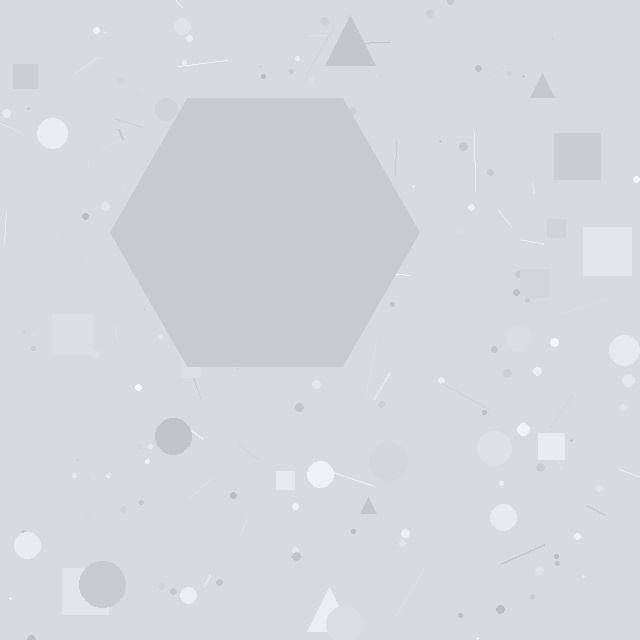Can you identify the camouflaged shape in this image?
The camouflaged shape is a hexagon.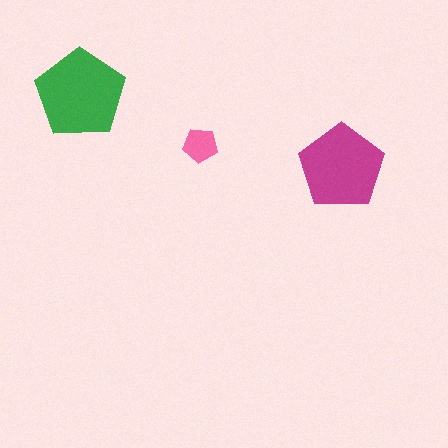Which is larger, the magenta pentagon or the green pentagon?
The green one.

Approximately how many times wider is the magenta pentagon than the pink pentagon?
About 2.5 times wider.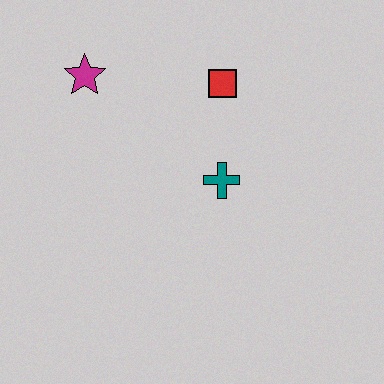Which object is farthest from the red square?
The magenta star is farthest from the red square.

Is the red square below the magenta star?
Yes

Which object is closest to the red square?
The teal cross is closest to the red square.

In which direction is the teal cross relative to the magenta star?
The teal cross is to the right of the magenta star.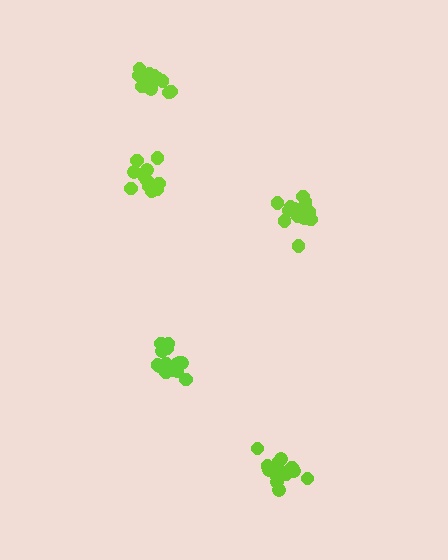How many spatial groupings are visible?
There are 5 spatial groupings.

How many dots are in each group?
Group 1: 15 dots, Group 2: 14 dots, Group 3: 12 dots, Group 4: 17 dots, Group 5: 14 dots (72 total).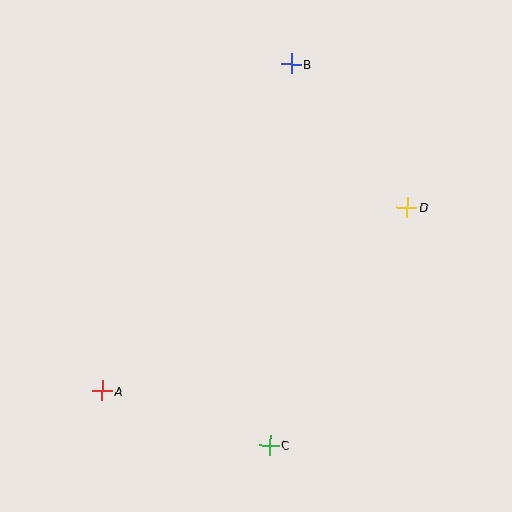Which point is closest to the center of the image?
Point D at (407, 207) is closest to the center.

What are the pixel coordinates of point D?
Point D is at (407, 207).